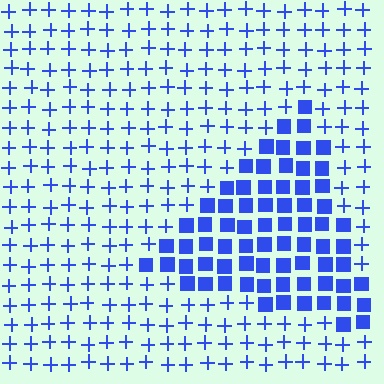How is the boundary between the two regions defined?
The boundary is defined by a change in element shape: squares inside vs. plus signs outside. All elements share the same color and spacing.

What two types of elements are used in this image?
The image uses squares inside the triangle region and plus signs outside it.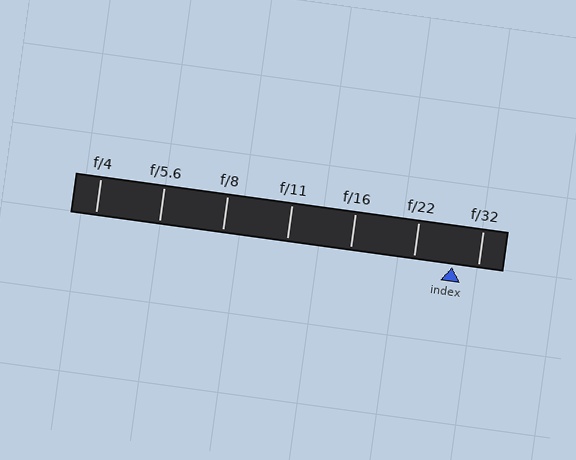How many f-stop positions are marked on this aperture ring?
There are 7 f-stop positions marked.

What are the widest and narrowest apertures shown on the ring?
The widest aperture shown is f/4 and the narrowest is f/32.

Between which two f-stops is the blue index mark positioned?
The index mark is between f/22 and f/32.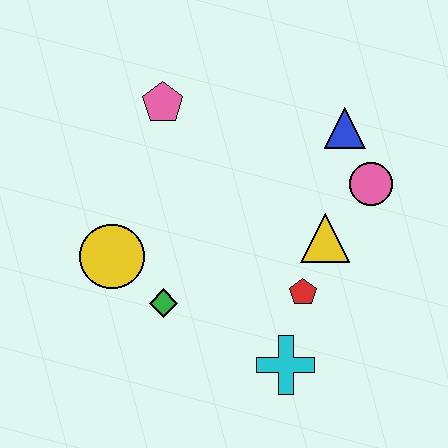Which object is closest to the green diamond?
The yellow circle is closest to the green diamond.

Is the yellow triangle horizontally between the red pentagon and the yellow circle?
No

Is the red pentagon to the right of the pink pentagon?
Yes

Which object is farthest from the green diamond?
The blue triangle is farthest from the green diamond.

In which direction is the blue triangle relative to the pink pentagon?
The blue triangle is to the right of the pink pentagon.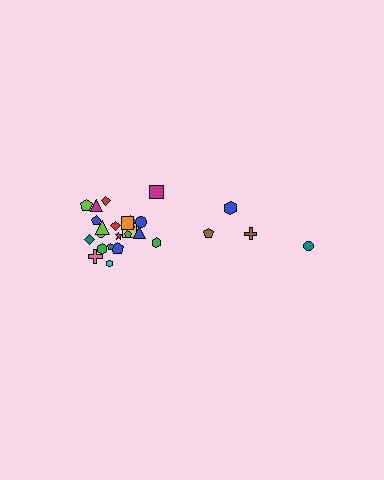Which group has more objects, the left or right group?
The left group.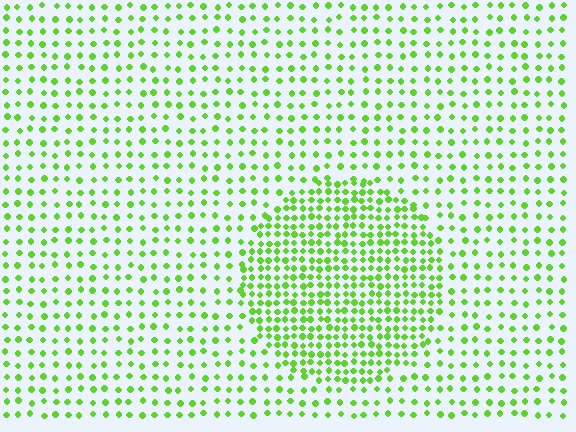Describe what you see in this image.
The image contains small lime elements arranged at two different densities. A circle-shaped region is visible where the elements are more densely packed than the surrounding area.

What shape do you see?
I see a circle.